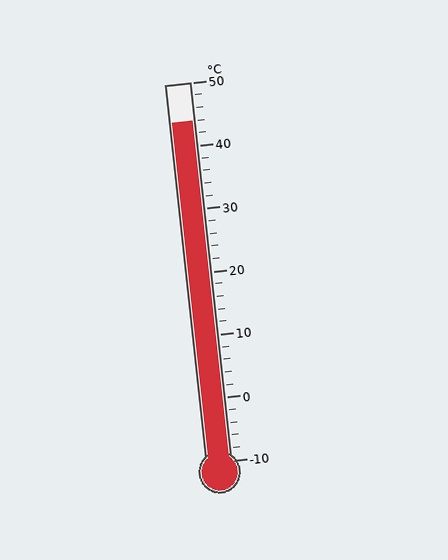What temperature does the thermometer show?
The thermometer shows approximately 44°C.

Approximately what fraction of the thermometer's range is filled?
The thermometer is filled to approximately 90% of its range.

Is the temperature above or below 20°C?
The temperature is above 20°C.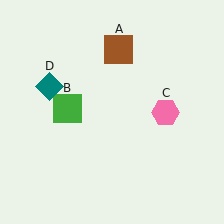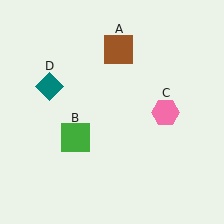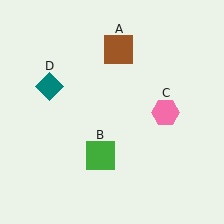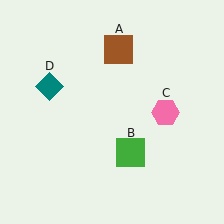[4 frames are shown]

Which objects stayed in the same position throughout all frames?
Brown square (object A) and pink hexagon (object C) and teal diamond (object D) remained stationary.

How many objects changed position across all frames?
1 object changed position: green square (object B).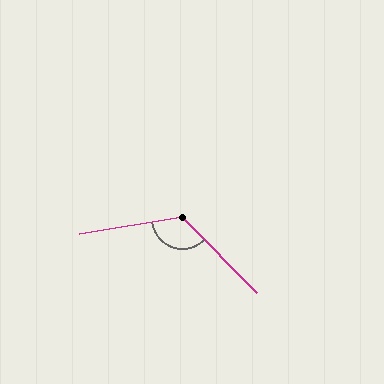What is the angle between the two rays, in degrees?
Approximately 126 degrees.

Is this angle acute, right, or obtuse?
It is obtuse.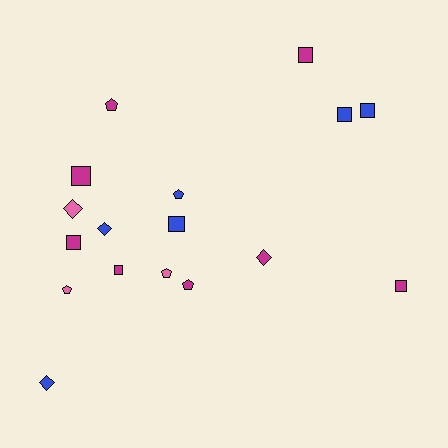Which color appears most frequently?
Magenta, with 8 objects.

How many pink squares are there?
There are no pink squares.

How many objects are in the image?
There are 17 objects.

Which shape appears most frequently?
Square, with 8 objects.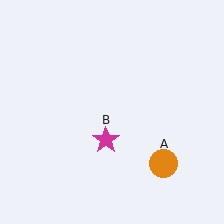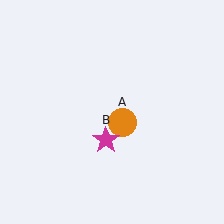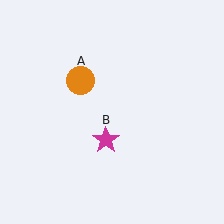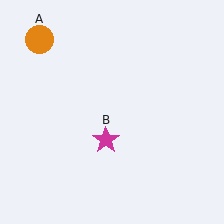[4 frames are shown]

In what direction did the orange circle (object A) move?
The orange circle (object A) moved up and to the left.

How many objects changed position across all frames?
1 object changed position: orange circle (object A).